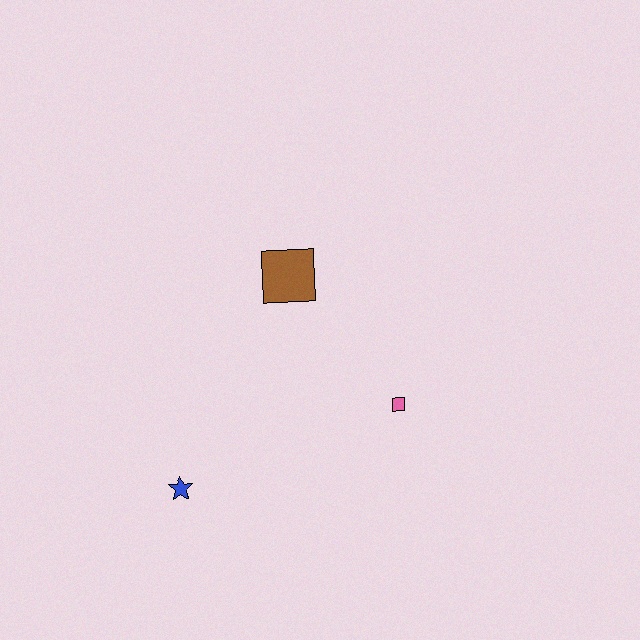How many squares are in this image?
There are 2 squares.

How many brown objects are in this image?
There is 1 brown object.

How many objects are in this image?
There are 3 objects.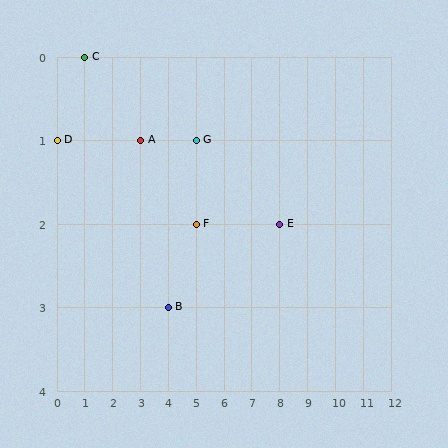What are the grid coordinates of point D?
Point D is at grid coordinates (0, 1).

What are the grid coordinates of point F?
Point F is at grid coordinates (5, 2).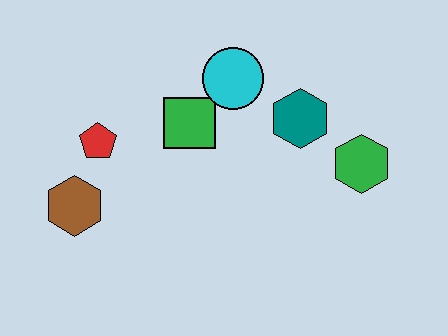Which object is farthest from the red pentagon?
The green hexagon is farthest from the red pentagon.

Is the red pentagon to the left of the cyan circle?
Yes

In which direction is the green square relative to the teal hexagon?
The green square is to the left of the teal hexagon.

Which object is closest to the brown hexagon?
The red pentagon is closest to the brown hexagon.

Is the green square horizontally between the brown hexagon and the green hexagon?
Yes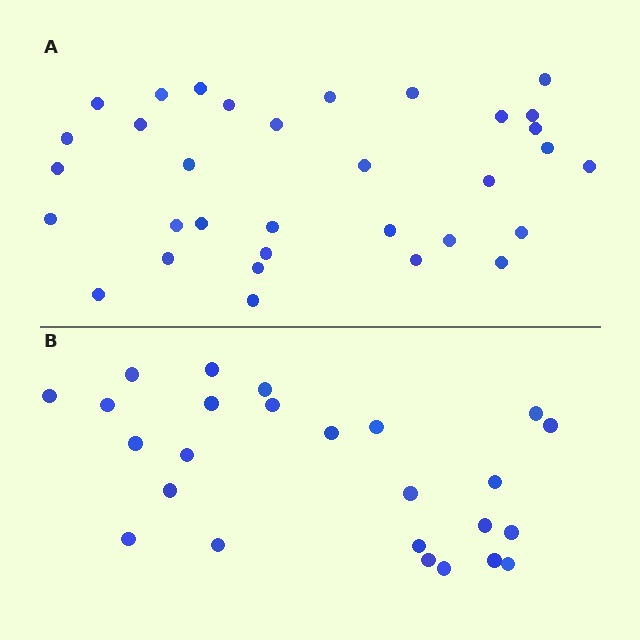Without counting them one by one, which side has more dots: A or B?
Region A (the top region) has more dots.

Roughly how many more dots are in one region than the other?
Region A has roughly 8 or so more dots than region B.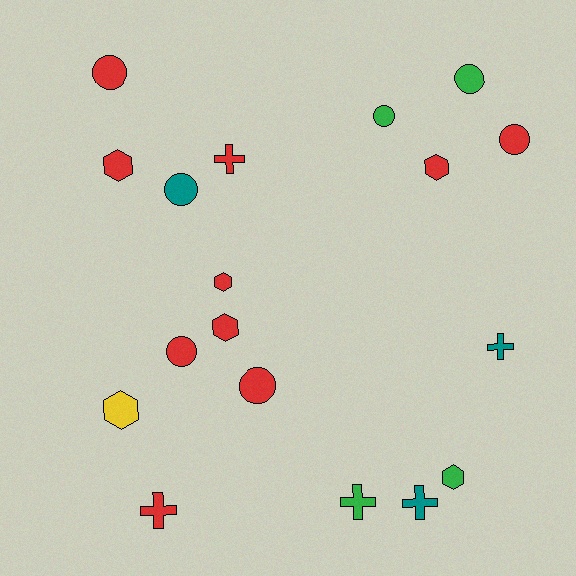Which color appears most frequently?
Red, with 10 objects.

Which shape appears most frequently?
Circle, with 7 objects.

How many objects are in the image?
There are 18 objects.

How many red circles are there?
There are 4 red circles.